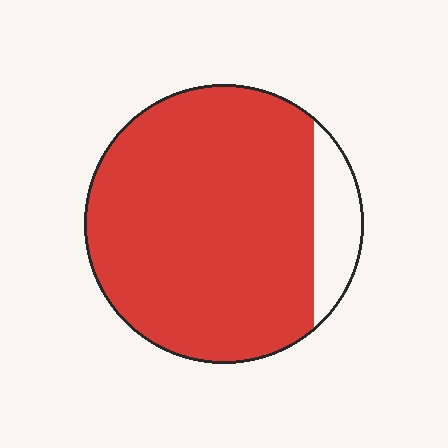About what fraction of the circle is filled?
About seven eighths (7/8).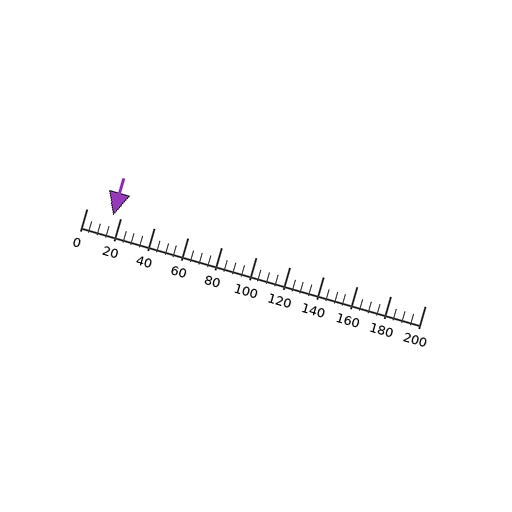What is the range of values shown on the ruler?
The ruler shows values from 0 to 200.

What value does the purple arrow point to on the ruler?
The purple arrow points to approximately 16.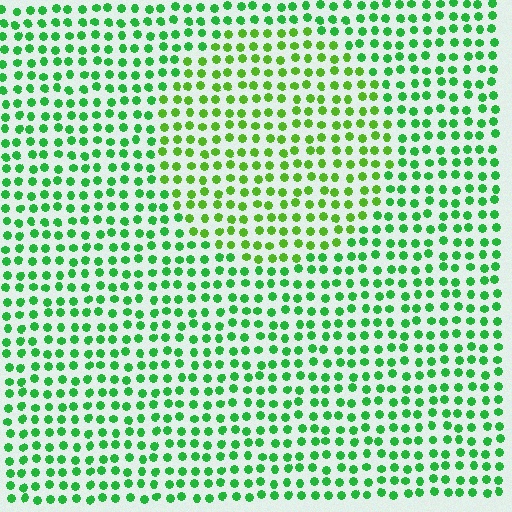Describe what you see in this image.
The image is filled with small green elements in a uniform arrangement. A circle-shaped region is visible where the elements are tinted to a slightly different hue, forming a subtle color boundary.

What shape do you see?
I see a circle.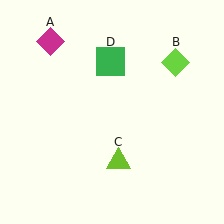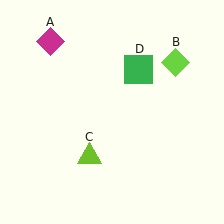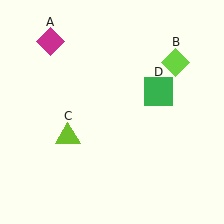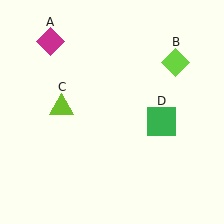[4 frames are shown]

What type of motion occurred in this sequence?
The lime triangle (object C), green square (object D) rotated clockwise around the center of the scene.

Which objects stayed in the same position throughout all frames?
Magenta diamond (object A) and lime diamond (object B) remained stationary.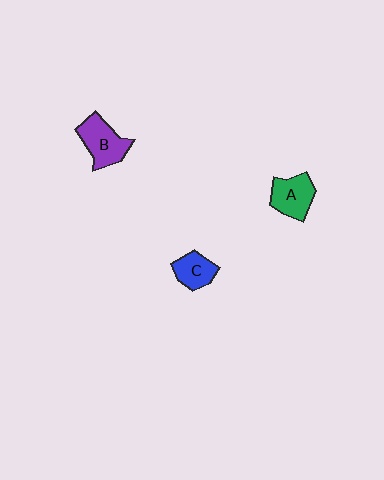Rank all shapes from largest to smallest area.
From largest to smallest: B (purple), A (green), C (blue).